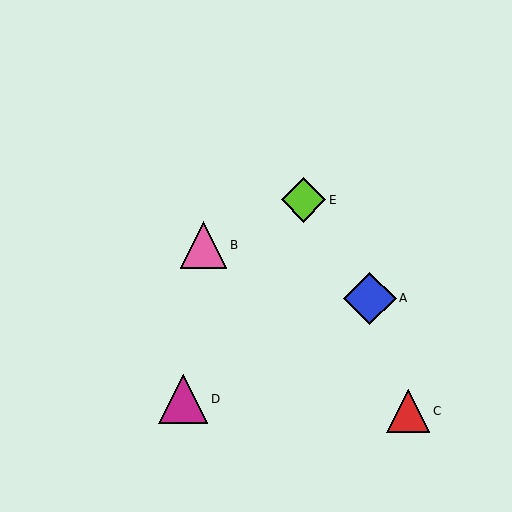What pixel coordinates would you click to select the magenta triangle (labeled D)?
Click at (183, 399) to select the magenta triangle D.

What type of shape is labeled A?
Shape A is a blue diamond.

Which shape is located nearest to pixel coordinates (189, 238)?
The pink triangle (labeled B) at (204, 245) is nearest to that location.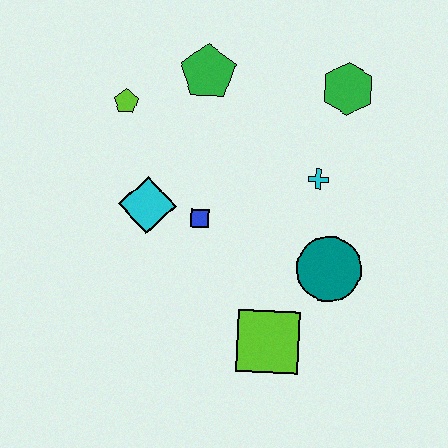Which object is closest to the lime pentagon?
The green pentagon is closest to the lime pentagon.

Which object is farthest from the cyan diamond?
The green hexagon is farthest from the cyan diamond.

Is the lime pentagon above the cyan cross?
Yes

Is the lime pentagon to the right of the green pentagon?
No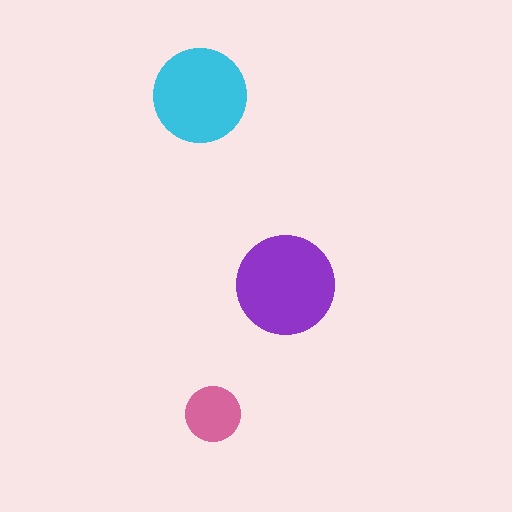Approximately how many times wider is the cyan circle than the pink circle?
About 1.5 times wider.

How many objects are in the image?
There are 3 objects in the image.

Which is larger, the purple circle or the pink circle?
The purple one.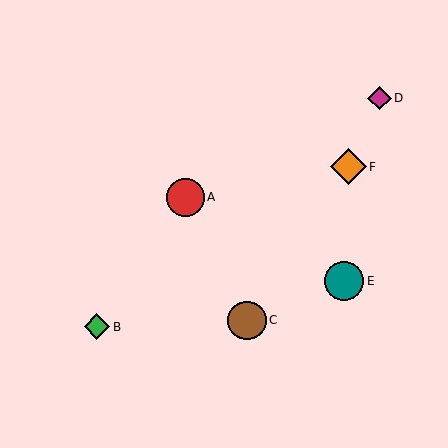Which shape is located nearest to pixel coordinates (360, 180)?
The orange diamond (labeled F) at (349, 167) is nearest to that location.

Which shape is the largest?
The teal circle (labeled E) is the largest.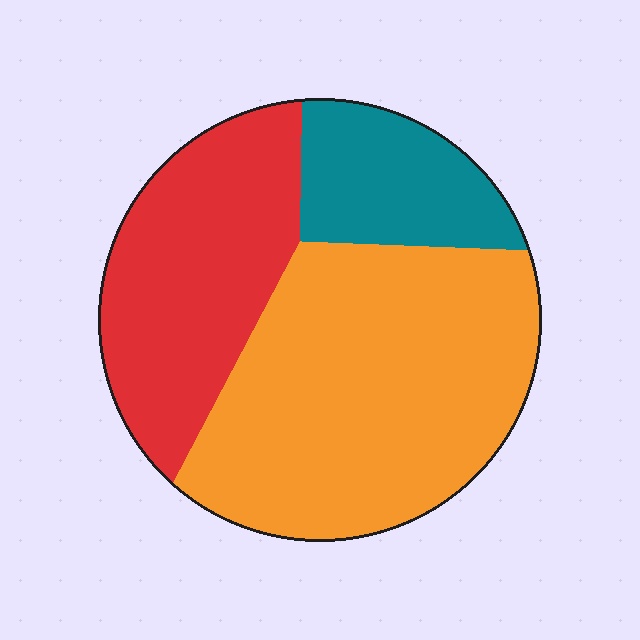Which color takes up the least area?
Teal, at roughly 15%.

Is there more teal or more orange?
Orange.